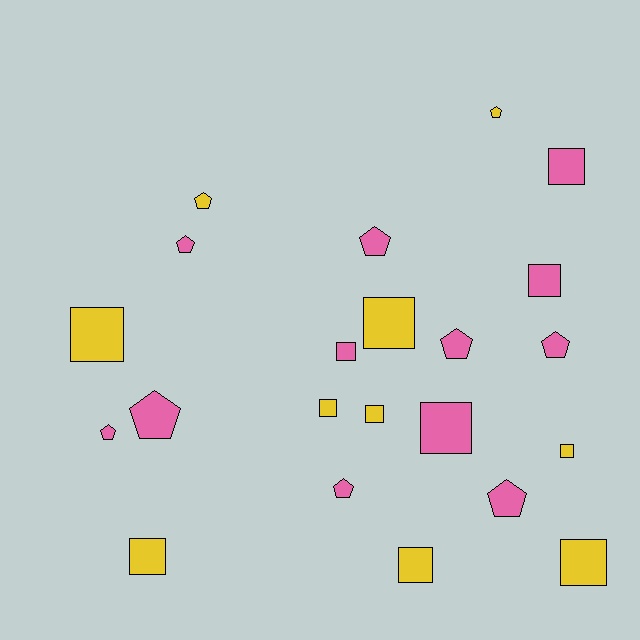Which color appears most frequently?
Pink, with 12 objects.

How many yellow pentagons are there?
There are 2 yellow pentagons.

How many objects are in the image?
There are 22 objects.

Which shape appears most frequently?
Square, with 12 objects.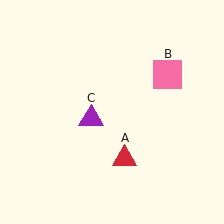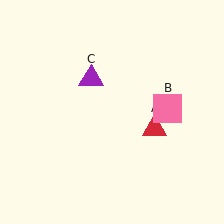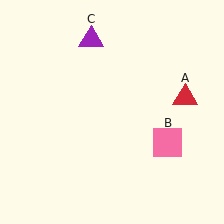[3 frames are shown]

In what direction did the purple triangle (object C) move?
The purple triangle (object C) moved up.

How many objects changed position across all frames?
3 objects changed position: red triangle (object A), pink square (object B), purple triangle (object C).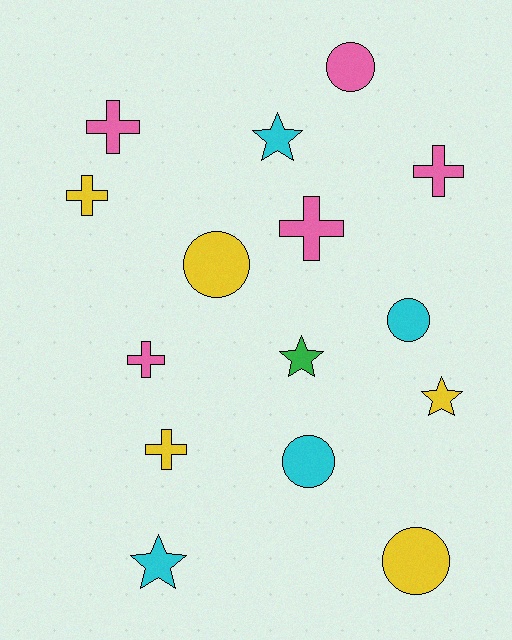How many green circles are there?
There are no green circles.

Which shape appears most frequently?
Cross, with 6 objects.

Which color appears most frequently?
Yellow, with 5 objects.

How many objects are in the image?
There are 15 objects.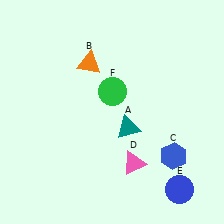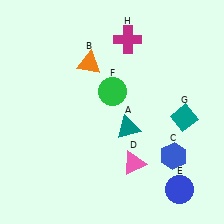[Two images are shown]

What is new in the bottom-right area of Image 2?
A teal diamond (G) was added in the bottom-right area of Image 2.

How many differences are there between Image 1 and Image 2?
There are 2 differences between the two images.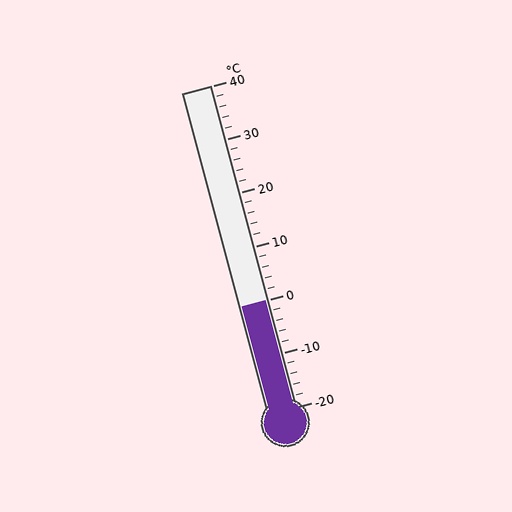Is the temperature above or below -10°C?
The temperature is above -10°C.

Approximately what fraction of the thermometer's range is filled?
The thermometer is filled to approximately 35% of its range.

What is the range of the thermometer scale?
The thermometer scale ranges from -20°C to 40°C.